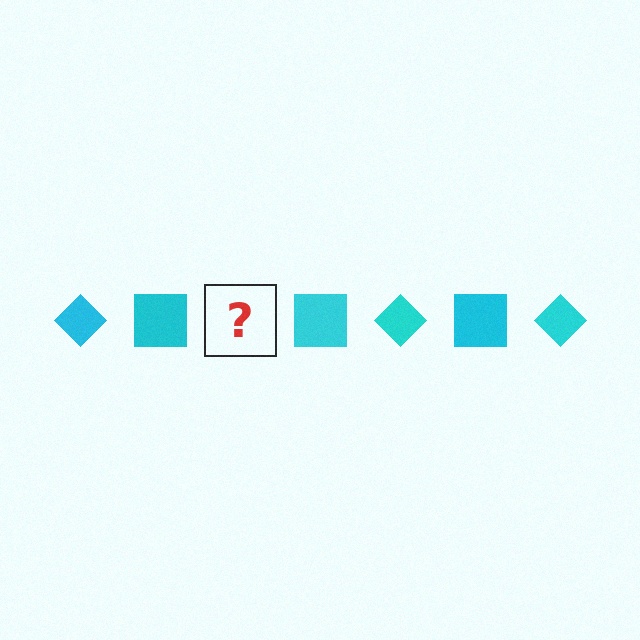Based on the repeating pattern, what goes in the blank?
The blank should be a cyan diamond.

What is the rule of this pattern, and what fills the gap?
The rule is that the pattern cycles through diamond, square shapes in cyan. The gap should be filled with a cyan diamond.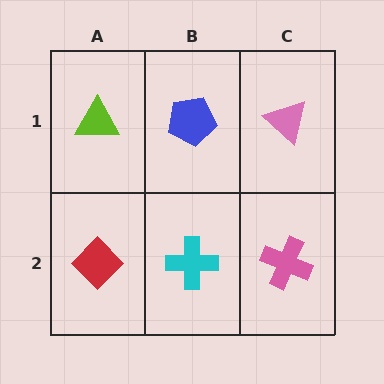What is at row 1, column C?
A pink triangle.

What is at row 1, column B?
A blue pentagon.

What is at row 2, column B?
A cyan cross.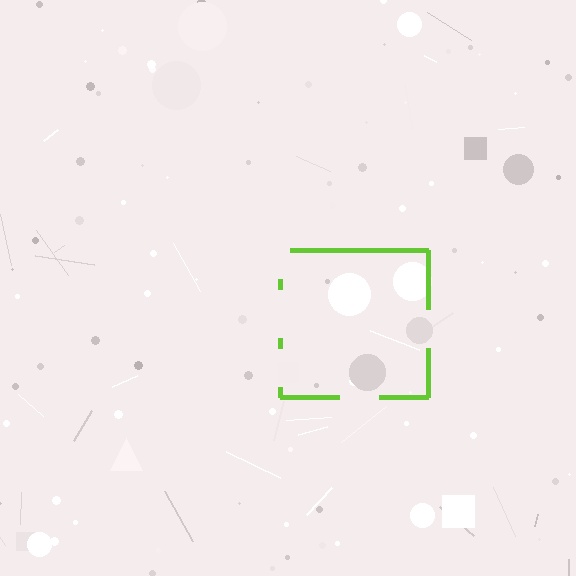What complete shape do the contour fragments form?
The contour fragments form a square.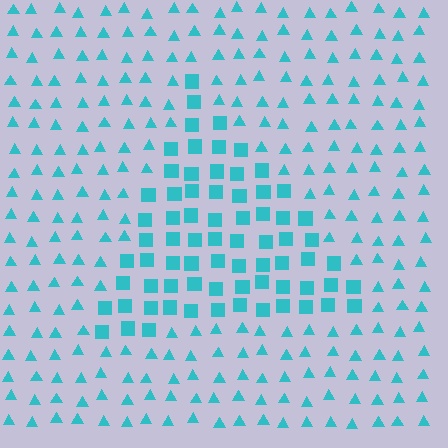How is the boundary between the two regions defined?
The boundary is defined by a change in element shape: squares inside vs. triangles outside. All elements share the same color and spacing.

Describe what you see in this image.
The image is filled with small cyan elements arranged in a uniform grid. A triangle-shaped region contains squares, while the surrounding area contains triangles. The boundary is defined purely by the change in element shape.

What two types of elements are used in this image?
The image uses squares inside the triangle region and triangles outside it.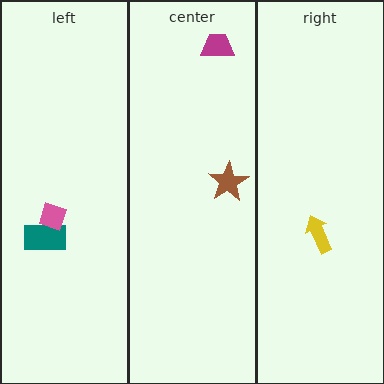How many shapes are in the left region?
2.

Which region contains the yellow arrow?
The right region.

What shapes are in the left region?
The teal rectangle, the pink diamond.